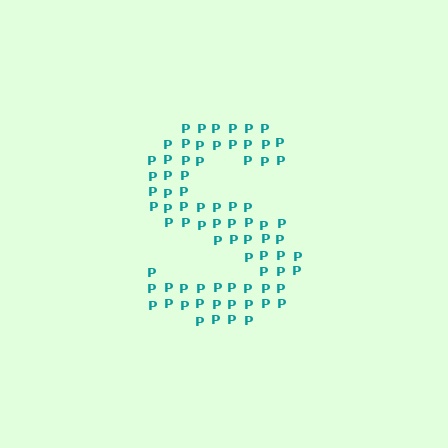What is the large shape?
The large shape is the letter S.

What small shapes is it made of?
It is made of small letter P's.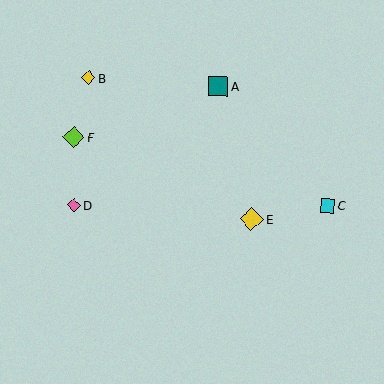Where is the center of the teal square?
The center of the teal square is at (218, 86).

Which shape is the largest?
The yellow diamond (labeled E) is the largest.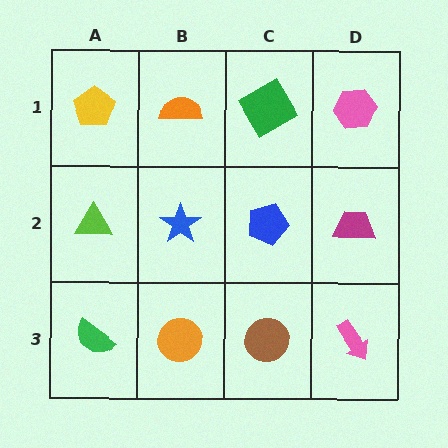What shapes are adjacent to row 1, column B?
A blue star (row 2, column B), a yellow pentagon (row 1, column A), a green diamond (row 1, column C).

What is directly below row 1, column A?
A lime triangle.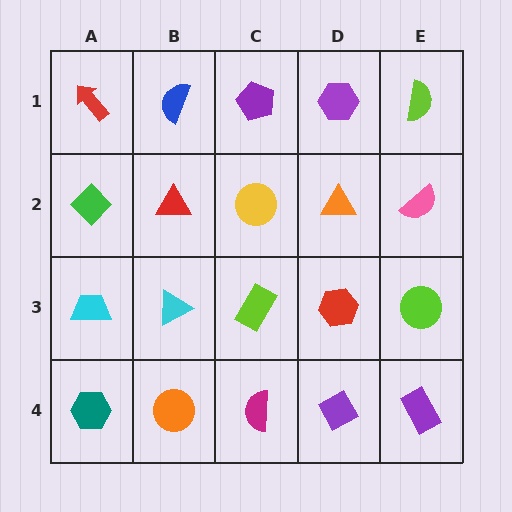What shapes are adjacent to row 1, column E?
A pink semicircle (row 2, column E), a purple hexagon (row 1, column D).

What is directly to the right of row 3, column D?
A lime circle.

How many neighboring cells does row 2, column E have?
3.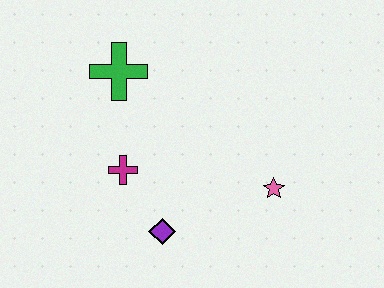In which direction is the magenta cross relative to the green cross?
The magenta cross is below the green cross.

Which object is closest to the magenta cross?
The purple diamond is closest to the magenta cross.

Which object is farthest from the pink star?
The green cross is farthest from the pink star.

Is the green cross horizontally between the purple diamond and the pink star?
No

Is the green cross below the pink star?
No